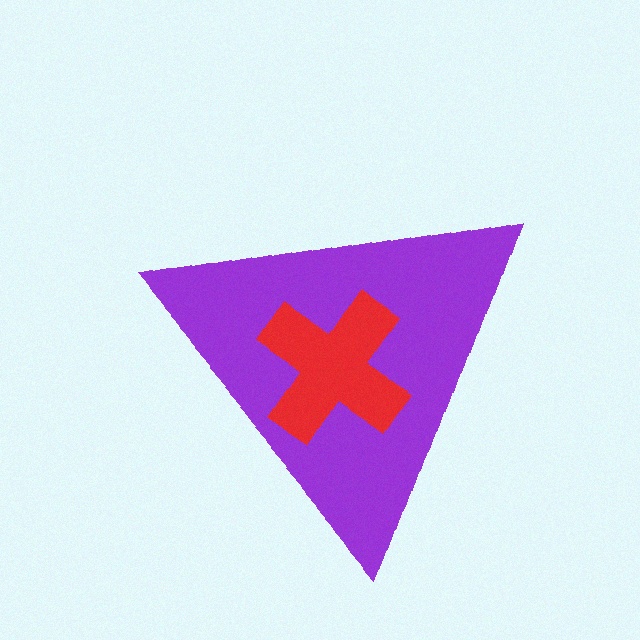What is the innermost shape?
The red cross.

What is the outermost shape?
The purple triangle.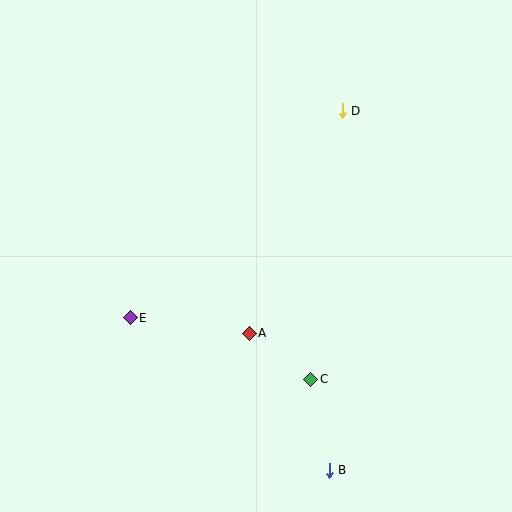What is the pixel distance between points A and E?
The distance between A and E is 120 pixels.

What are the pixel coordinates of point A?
Point A is at (249, 333).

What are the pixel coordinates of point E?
Point E is at (130, 318).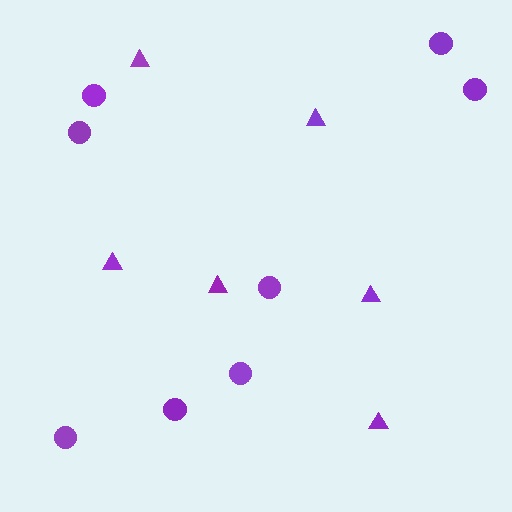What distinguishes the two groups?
There are 2 groups: one group of circles (8) and one group of triangles (6).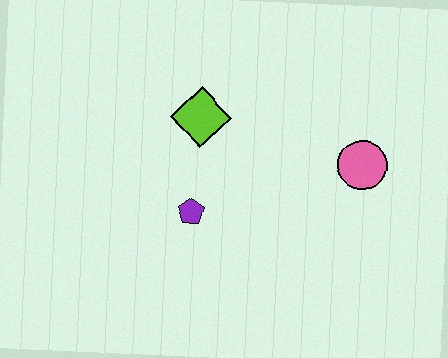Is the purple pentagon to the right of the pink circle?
No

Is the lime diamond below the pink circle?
No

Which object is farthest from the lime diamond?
The pink circle is farthest from the lime diamond.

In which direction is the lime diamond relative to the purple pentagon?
The lime diamond is above the purple pentagon.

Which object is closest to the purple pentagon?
The lime diamond is closest to the purple pentagon.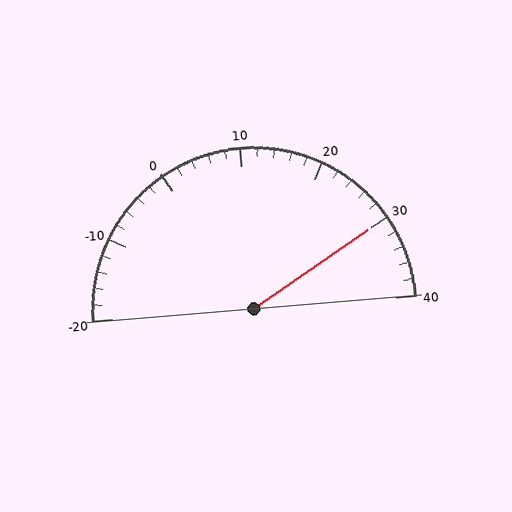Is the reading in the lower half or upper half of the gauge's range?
The reading is in the upper half of the range (-20 to 40).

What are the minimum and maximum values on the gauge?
The gauge ranges from -20 to 40.